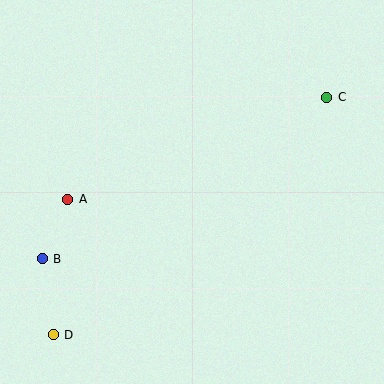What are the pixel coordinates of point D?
Point D is at (54, 335).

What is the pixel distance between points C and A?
The distance between C and A is 278 pixels.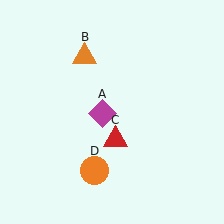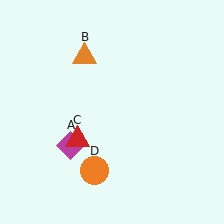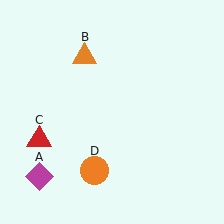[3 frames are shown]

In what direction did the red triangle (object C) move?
The red triangle (object C) moved left.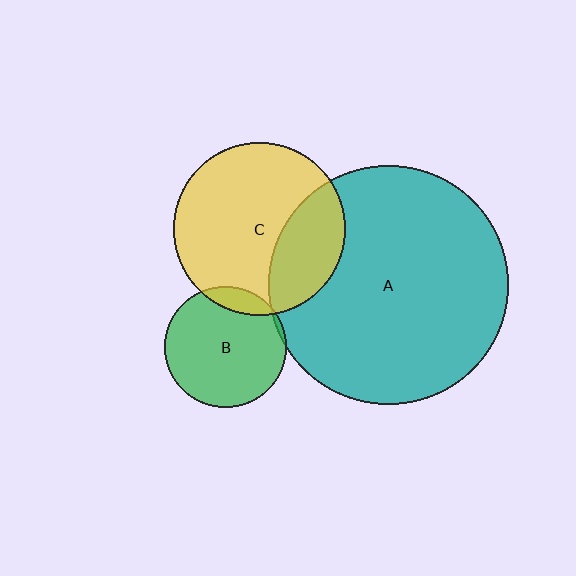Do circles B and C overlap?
Yes.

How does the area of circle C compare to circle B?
Approximately 2.0 times.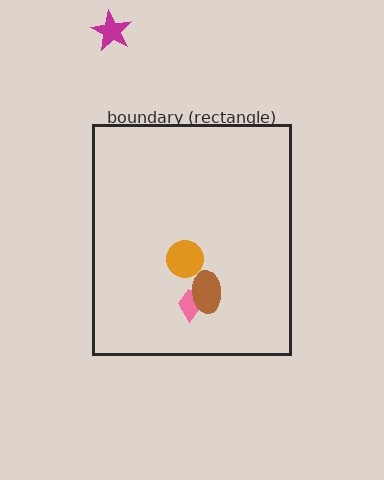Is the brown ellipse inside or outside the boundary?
Inside.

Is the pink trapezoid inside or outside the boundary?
Inside.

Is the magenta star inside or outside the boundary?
Outside.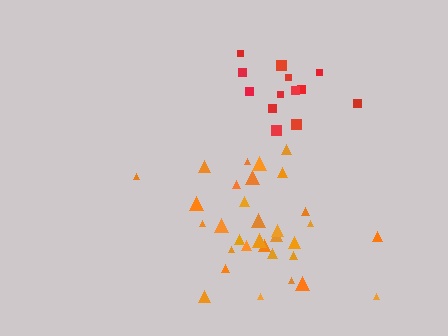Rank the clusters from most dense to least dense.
red, orange.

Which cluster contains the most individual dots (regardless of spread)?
Orange (33).